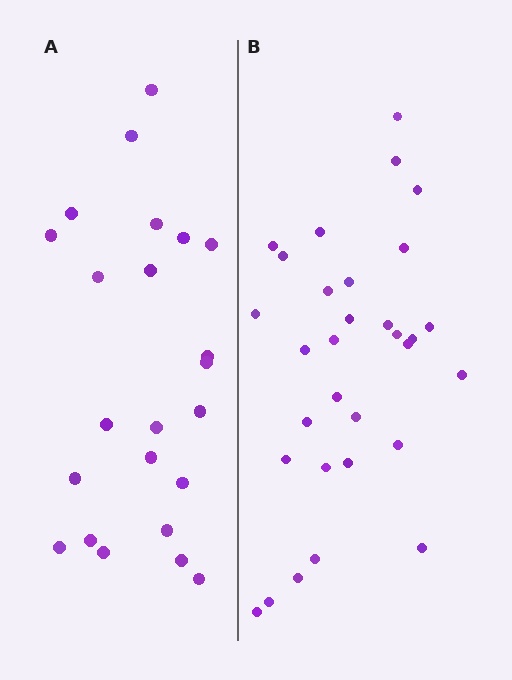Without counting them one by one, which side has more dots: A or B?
Region B (the right region) has more dots.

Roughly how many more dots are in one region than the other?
Region B has roughly 8 or so more dots than region A.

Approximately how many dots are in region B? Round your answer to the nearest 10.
About 30 dots. (The exact count is 31, which rounds to 30.)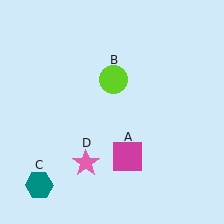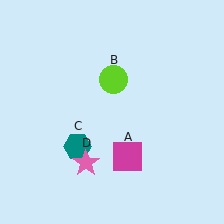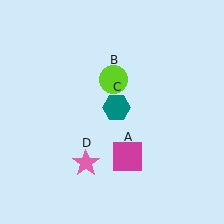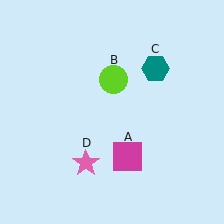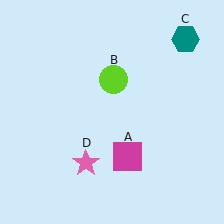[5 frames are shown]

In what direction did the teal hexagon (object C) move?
The teal hexagon (object C) moved up and to the right.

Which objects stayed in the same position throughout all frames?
Magenta square (object A) and lime circle (object B) and pink star (object D) remained stationary.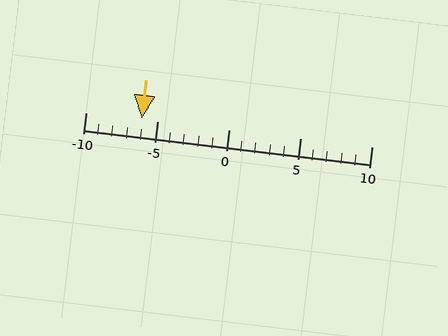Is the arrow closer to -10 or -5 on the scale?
The arrow is closer to -5.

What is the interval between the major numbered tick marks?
The major tick marks are spaced 5 units apart.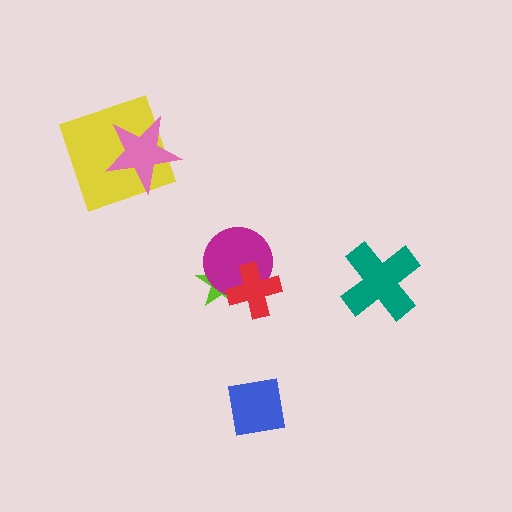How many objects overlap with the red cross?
2 objects overlap with the red cross.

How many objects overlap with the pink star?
1 object overlaps with the pink star.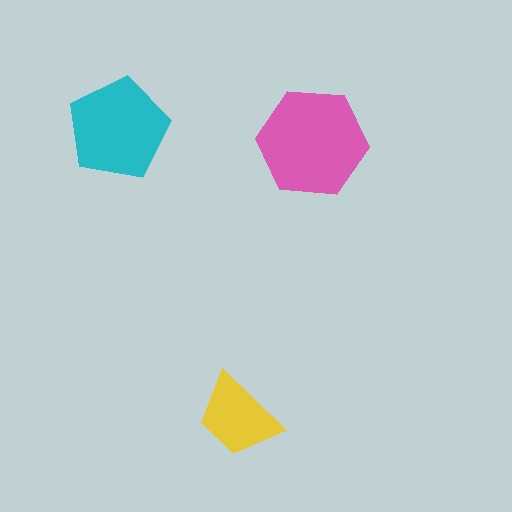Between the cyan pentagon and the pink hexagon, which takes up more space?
The pink hexagon.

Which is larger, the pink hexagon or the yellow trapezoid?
The pink hexagon.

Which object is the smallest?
The yellow trapezoid.